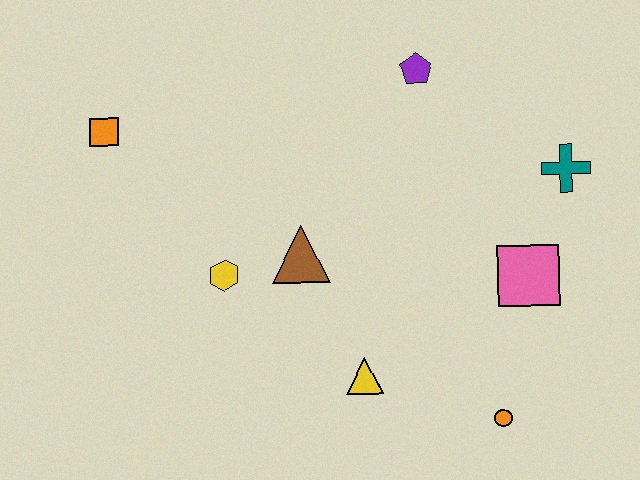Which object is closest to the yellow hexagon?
The brown triangle is closest to the yellow hexagon.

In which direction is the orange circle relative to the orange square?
The orange circle is to the right of the orange square.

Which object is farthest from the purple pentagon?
The orange circle is farthest from the purple pentagon.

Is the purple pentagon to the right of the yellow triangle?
Yes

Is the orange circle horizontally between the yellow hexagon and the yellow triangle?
No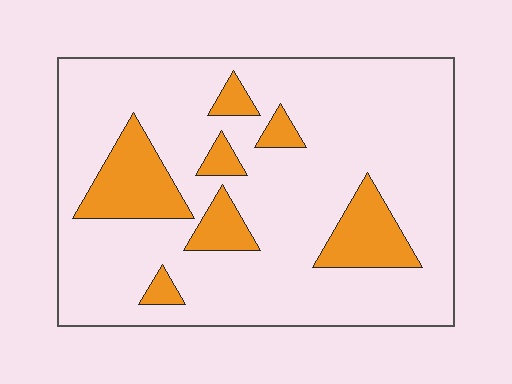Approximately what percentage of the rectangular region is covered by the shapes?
Approximately 20%.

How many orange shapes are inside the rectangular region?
7.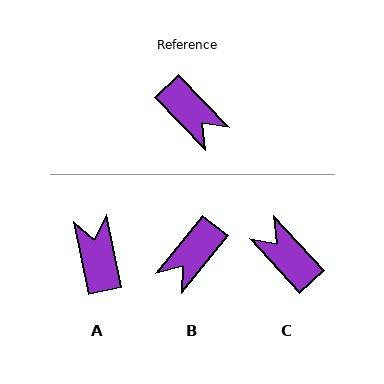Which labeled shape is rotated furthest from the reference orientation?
C, about 179 degrees away.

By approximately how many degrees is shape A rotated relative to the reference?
Approximately 148 degrees counter-clockwise.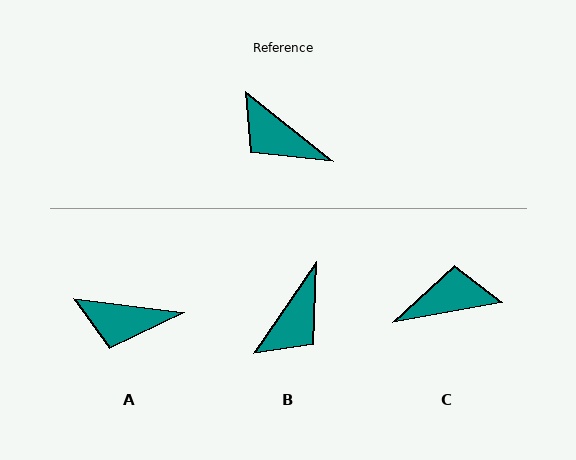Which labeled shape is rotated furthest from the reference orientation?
C, about 131 degrees away.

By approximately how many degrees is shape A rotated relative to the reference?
Approximately 31 degrees counter-clockwise.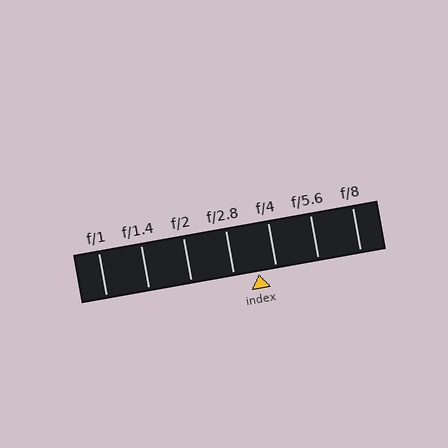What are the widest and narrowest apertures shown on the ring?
The widest aperture shown is f/1 and the narrowest is f/8.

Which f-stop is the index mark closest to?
The index mark is closest to f/4.